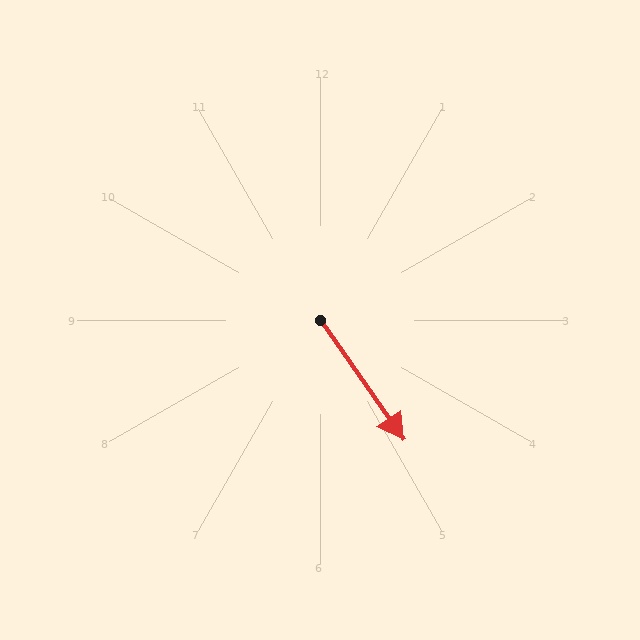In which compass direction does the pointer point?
Southeast.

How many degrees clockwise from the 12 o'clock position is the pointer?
Approximately 145 degrees.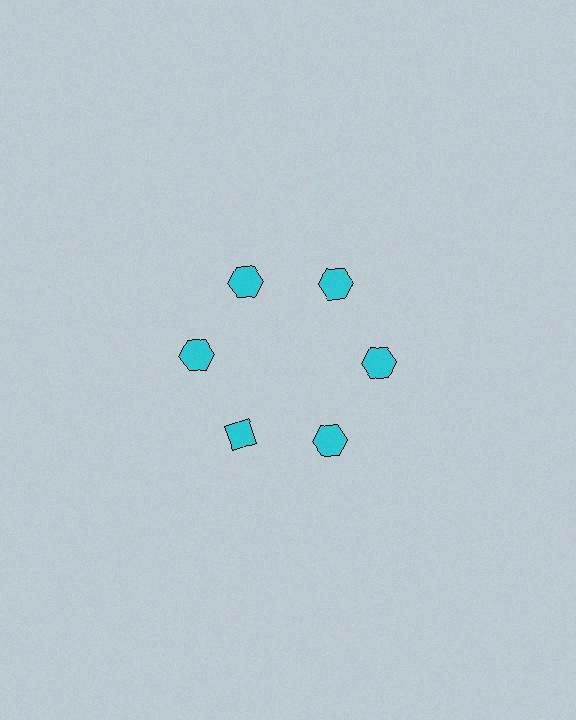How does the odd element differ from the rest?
It has a different shape: diamond instead of hexagon.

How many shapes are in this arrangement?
There are 6 shapes arranged in a ring pattern.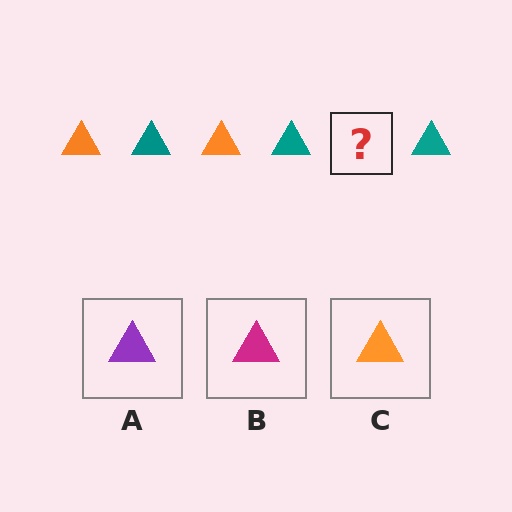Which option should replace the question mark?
Option C.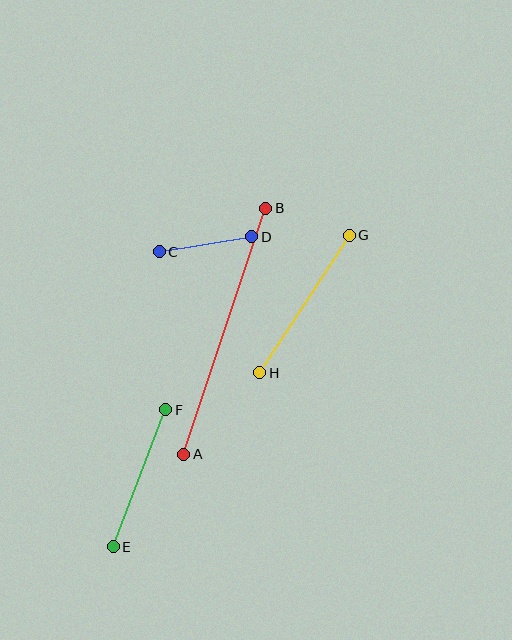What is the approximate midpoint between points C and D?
The midpoint is at approximately (206, 244) pixels.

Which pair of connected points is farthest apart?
Points A and B are farthest apart.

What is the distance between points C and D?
The distance is approximately 94 pixels.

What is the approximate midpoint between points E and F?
The midpoint is at approximately (140, 478) pixels.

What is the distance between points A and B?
The distance is approximately 259 pixels.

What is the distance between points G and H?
The distance is approximately 164 pixels.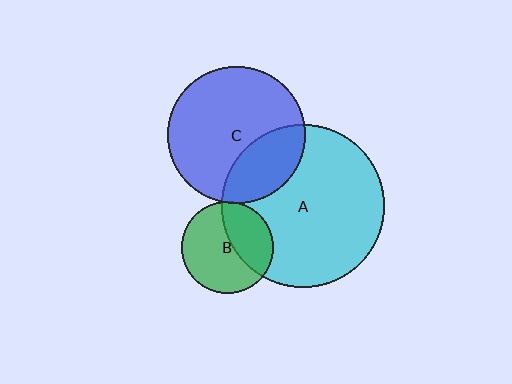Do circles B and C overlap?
Yes.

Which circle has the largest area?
Circle A (cyan).